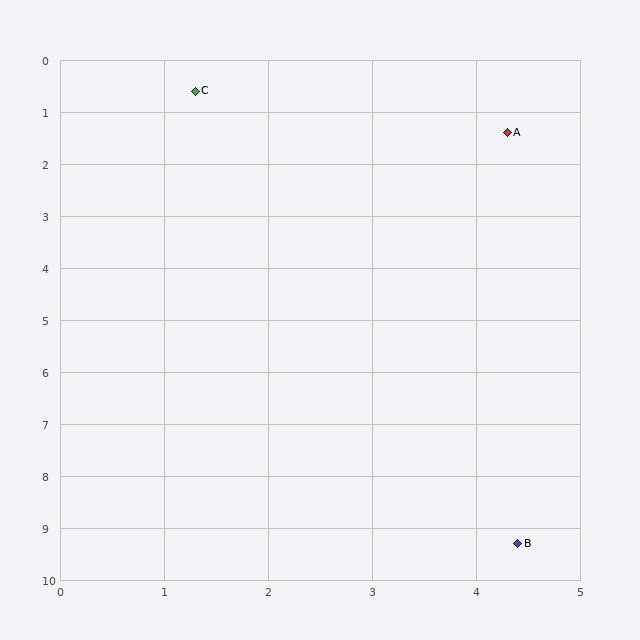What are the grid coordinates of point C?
Point C is at approximately (1.3, 0.6).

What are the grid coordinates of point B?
Point B is at approximately (4.4, 9.3).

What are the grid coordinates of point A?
Point A is at approximately (4.3, 1.4).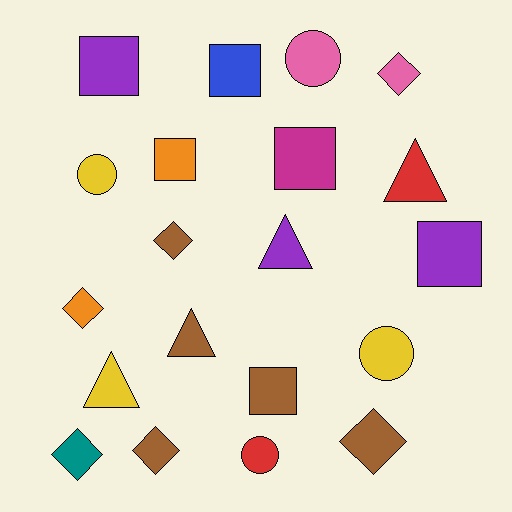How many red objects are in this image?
There are 2 red objects.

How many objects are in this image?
There are 20 objects.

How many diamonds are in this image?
There are 6 diamonds.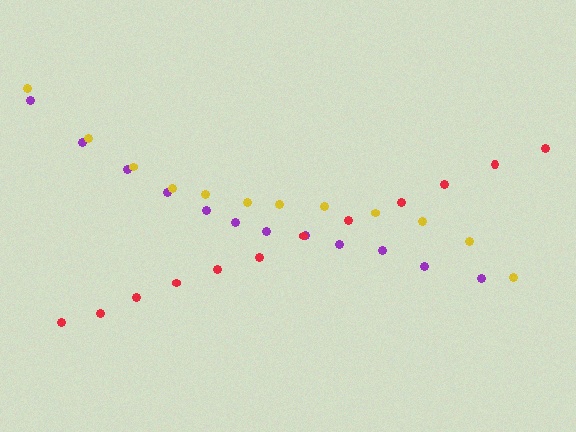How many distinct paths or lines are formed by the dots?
There are 3 distinct paths.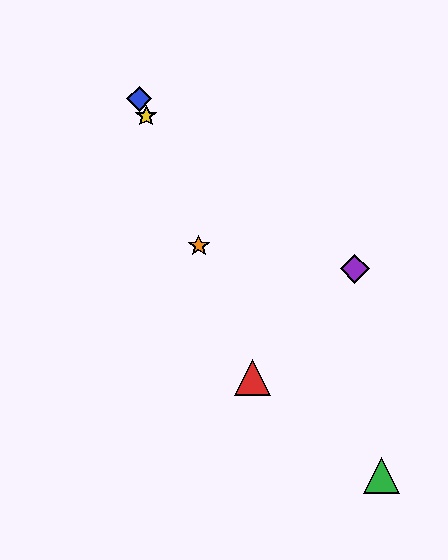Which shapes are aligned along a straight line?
The red triangle, the blue diamond, the yellow star, the orange star are aligned along a straight line.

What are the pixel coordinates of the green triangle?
The green triangle is at (381, 475).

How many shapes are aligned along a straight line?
4 shapes (the red triangle, the blue diamond, the yellow star, the orange star) are aligned along a straight line.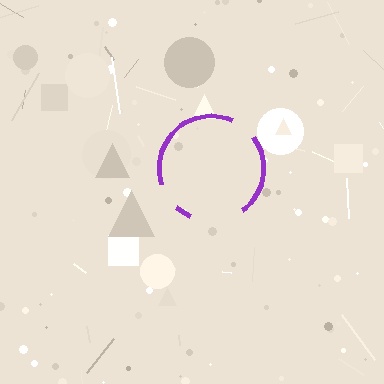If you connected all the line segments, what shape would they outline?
They would outline a circle.